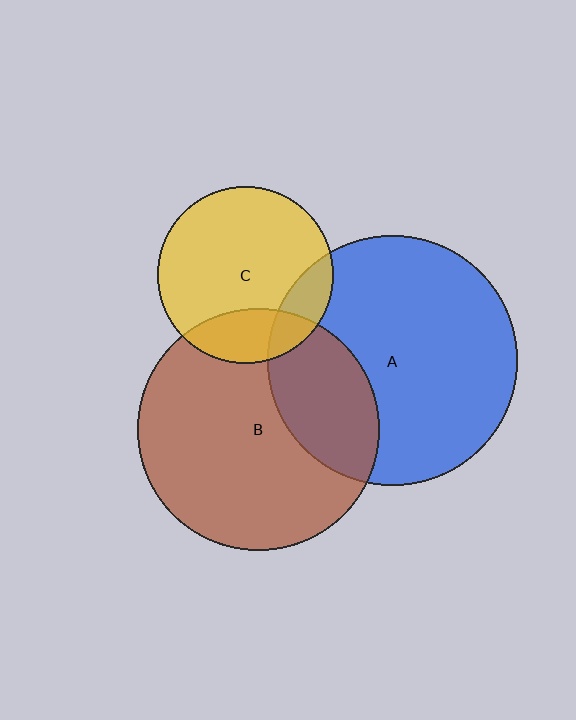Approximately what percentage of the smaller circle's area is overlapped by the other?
Approximately 30%.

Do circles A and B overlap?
Yes.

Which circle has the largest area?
Circle A (blue).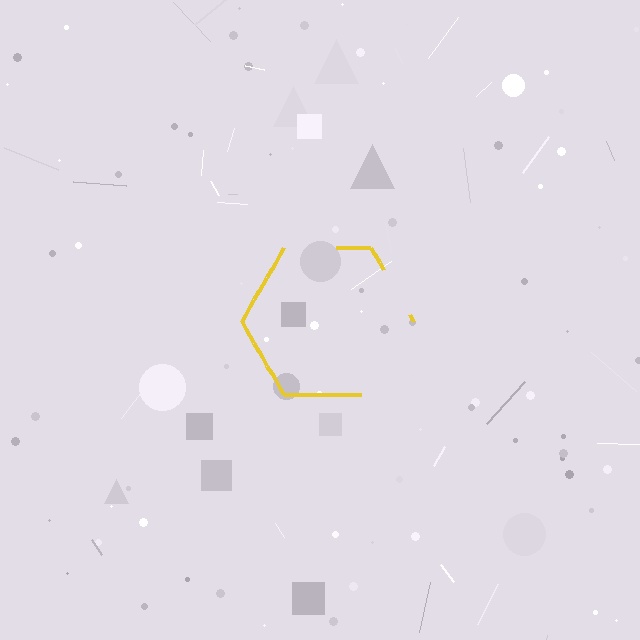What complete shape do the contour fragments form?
The contour fragments form a hexagon.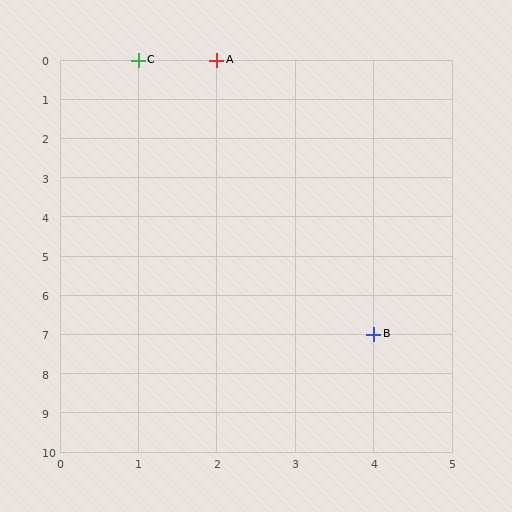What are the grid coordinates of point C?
Point C is at grid coordinates (1, 0).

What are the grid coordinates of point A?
Point A is at grid coordinates (2, 0).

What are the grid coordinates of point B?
Point B is at grid coordinates (4, 7).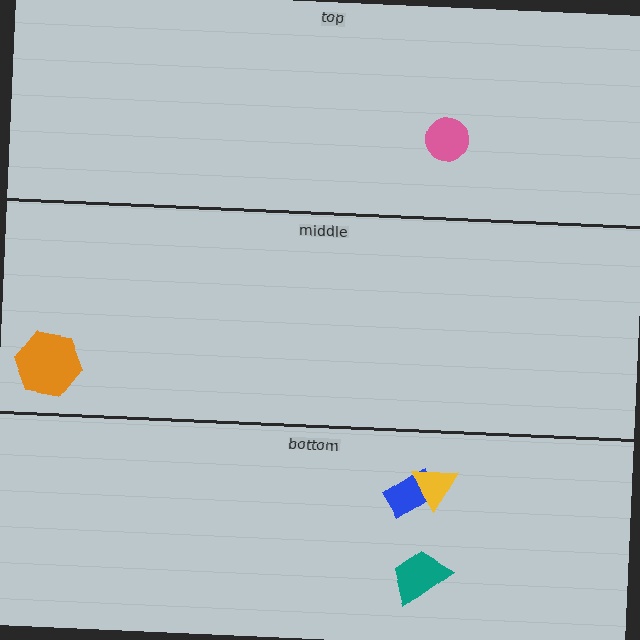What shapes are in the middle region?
The orange hexagon.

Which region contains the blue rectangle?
The bottom region.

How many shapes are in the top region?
1.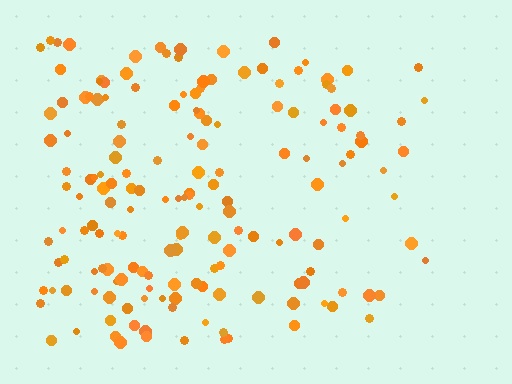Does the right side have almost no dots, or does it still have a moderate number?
Still a moderate number, just noticeably fewer than the left.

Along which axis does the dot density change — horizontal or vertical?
Horizontal.